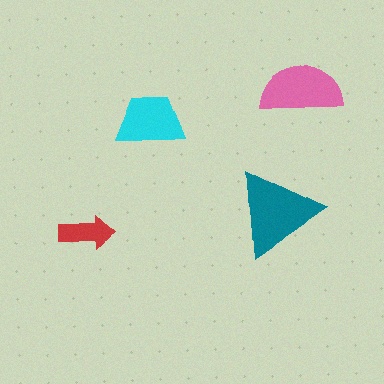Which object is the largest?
The teal triangle.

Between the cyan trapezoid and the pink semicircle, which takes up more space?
The pink semicircle.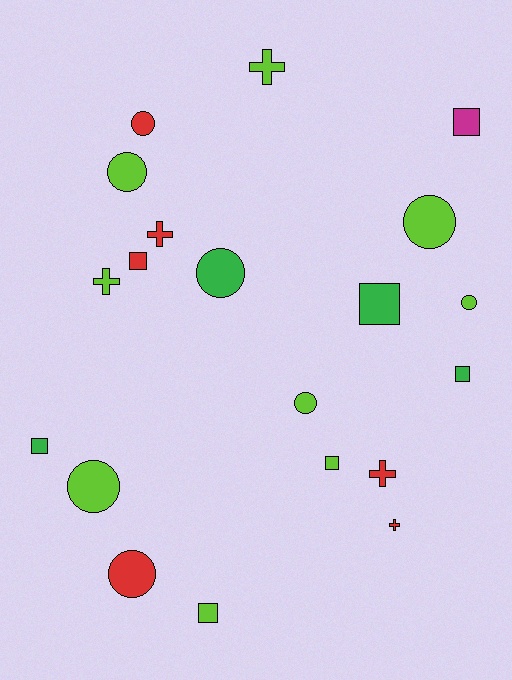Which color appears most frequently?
Lime, with 9 objects.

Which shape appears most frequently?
Circle, with 8 objects.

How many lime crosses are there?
There are 2 lime crosses.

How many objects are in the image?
There are 20 objects.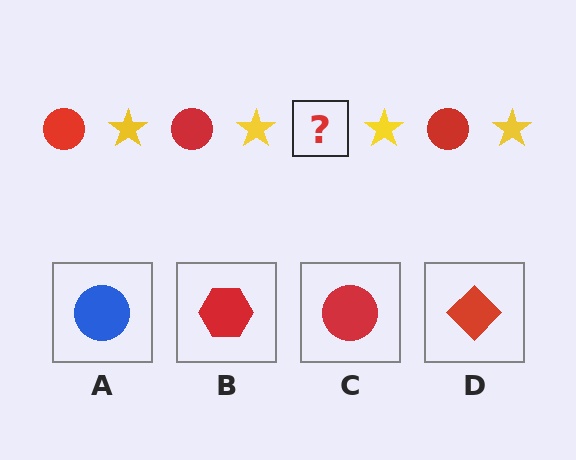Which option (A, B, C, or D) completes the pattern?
C.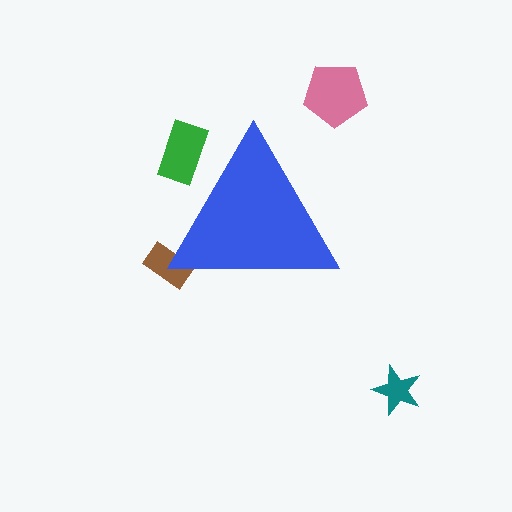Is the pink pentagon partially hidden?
No, the pink pentagon is fully visible.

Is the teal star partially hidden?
No, the teal star is fully visible.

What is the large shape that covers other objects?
A blue triangle.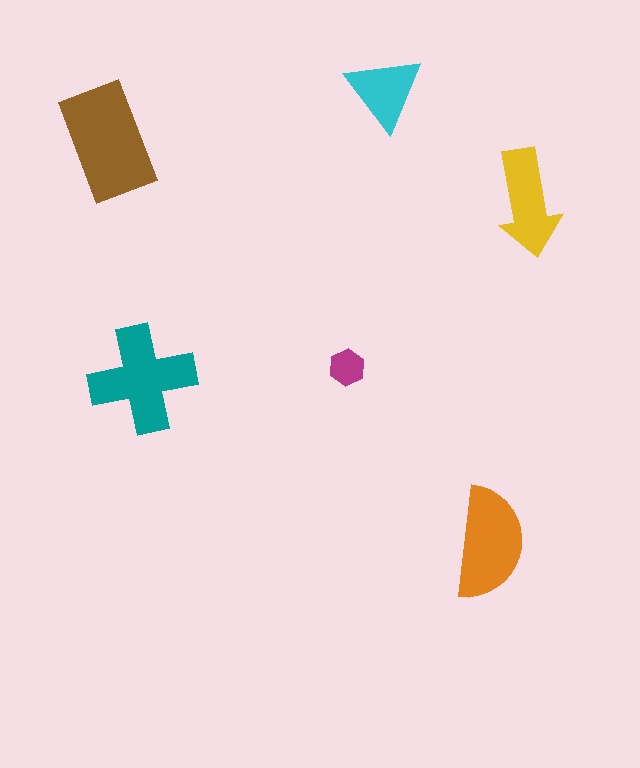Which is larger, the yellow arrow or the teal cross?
The teal cross.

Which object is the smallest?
The magenta hexagon.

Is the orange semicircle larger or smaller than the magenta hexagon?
Larger.